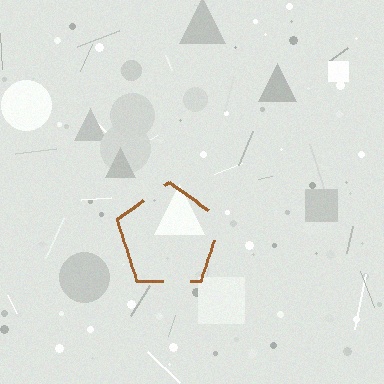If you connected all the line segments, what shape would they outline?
They would outline a pentagon.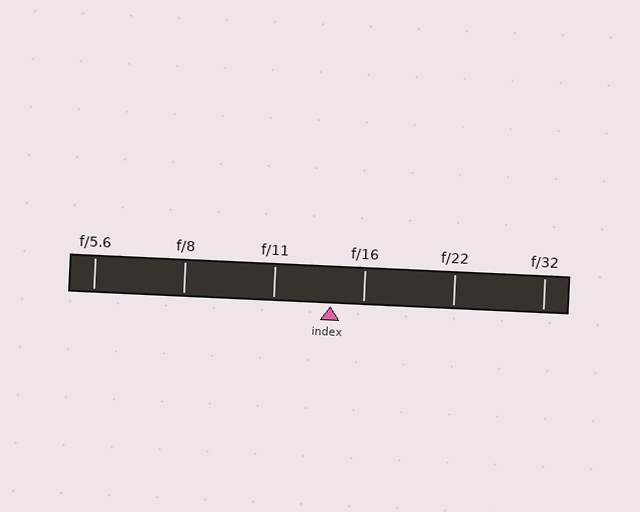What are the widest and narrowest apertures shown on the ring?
The widest aperture shown is f/5.6 and the narrowest is f/32.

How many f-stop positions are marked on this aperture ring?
There are 6 f-stop positions marked.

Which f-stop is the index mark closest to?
The index mark is closest to f/16.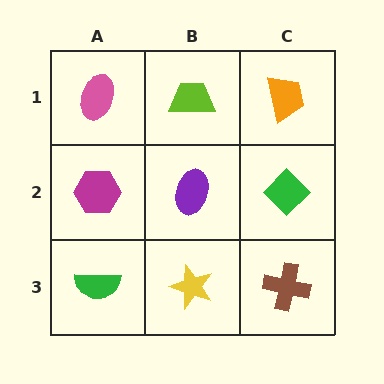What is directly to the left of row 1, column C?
A lime trapezoid.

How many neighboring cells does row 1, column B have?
3.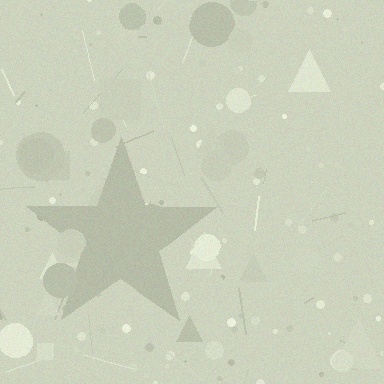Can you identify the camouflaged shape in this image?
The camouflaged shape is a star.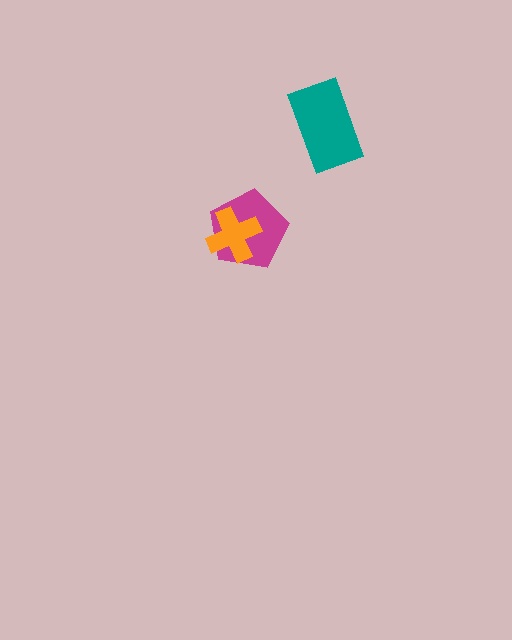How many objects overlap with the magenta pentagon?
1 object overlaps with the magenta pentagon.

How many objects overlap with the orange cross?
1 object overlaps with the orange cross.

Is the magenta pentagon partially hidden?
Yes, it is partially covered by another shape.